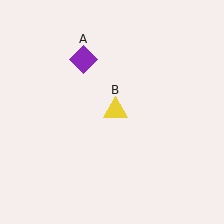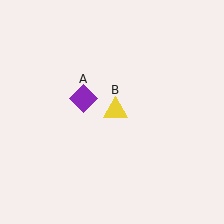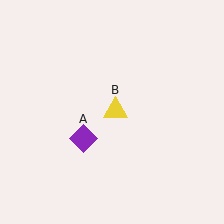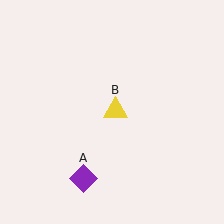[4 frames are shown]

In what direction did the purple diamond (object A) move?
The purple diamond (object A) moved down.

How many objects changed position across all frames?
1 object changed position: purple diamond (object A).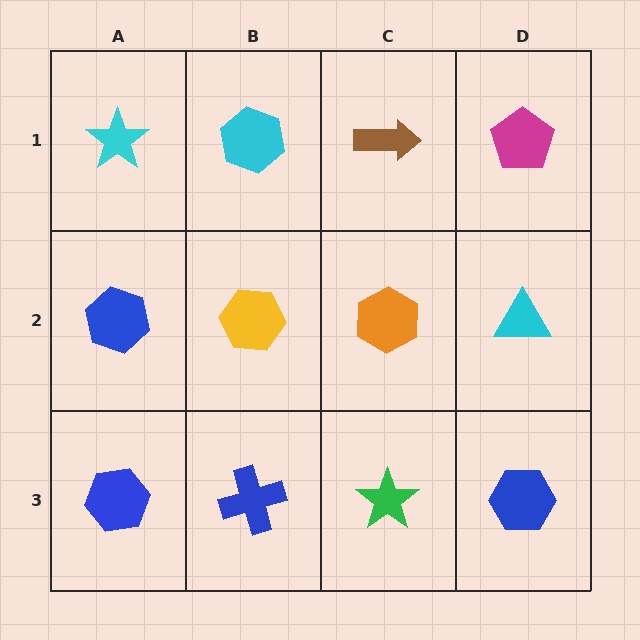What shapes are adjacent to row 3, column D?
A cyan triangle (row 2, column D), a green star (row 3, column C).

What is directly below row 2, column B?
A blue cross.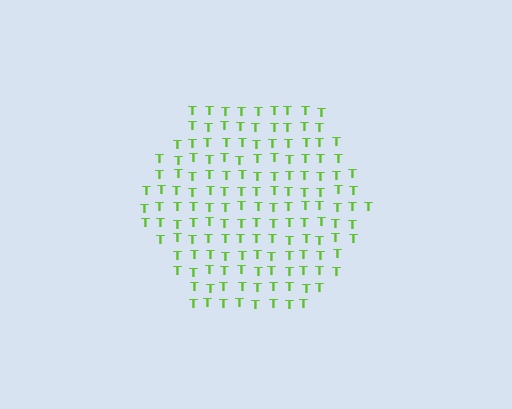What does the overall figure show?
The overall figure shows a hexagon.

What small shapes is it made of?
It is made of small letter T's.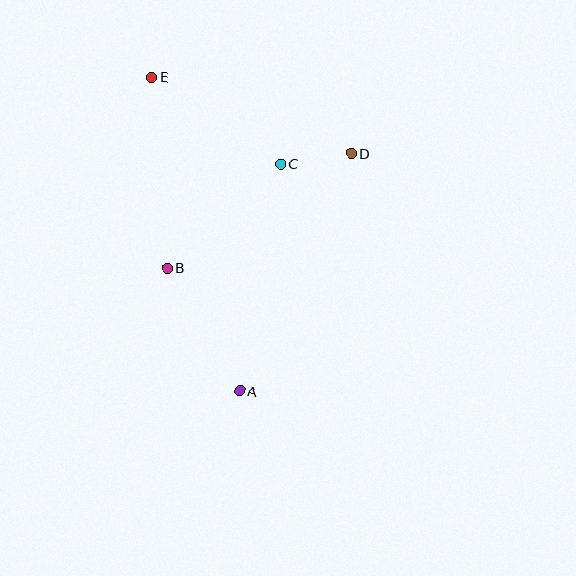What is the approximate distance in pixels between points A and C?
The distance between A and C is approximately 231 pixels.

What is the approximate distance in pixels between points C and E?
The distance between C and E is approximately 155 pixels.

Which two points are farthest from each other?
Points A and E are farthest from each other.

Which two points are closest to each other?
Points C and D are closest to each other.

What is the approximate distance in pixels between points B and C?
The distance between B and C is approximately 154 pixels.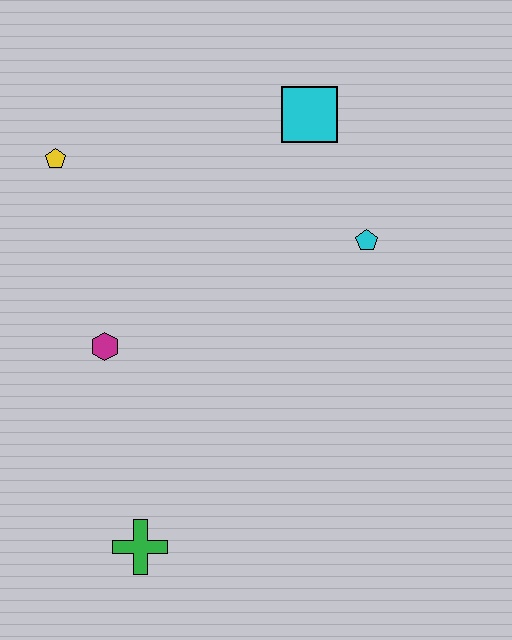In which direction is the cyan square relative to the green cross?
The cyan square is above the green cross.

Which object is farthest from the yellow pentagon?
The green cross is farthest from the yellow pentagon.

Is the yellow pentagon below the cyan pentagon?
No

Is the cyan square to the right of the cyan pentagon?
No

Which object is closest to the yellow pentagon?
The magenta hexagon is closest to the yellow pentagon.